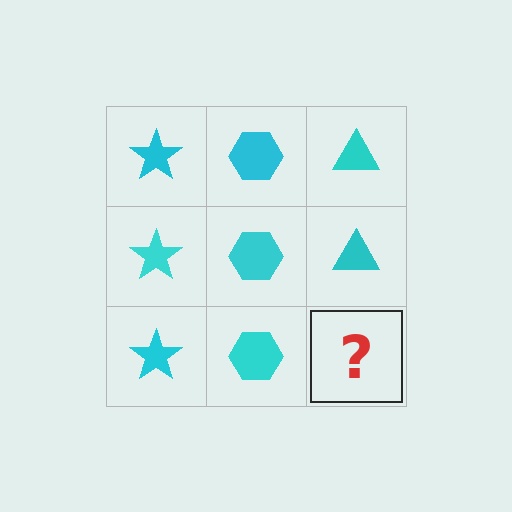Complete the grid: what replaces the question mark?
The question mark should be replaced with a cyan triangle.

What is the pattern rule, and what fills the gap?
The rule is that each column has a consistent shape. The gap should be filled with a cyan triangle.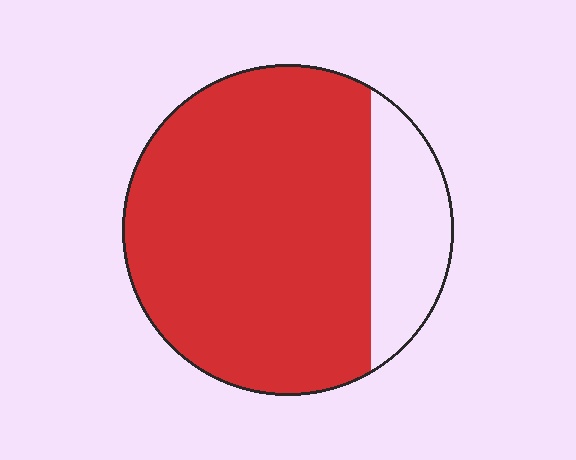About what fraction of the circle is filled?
About four fifths (4/5).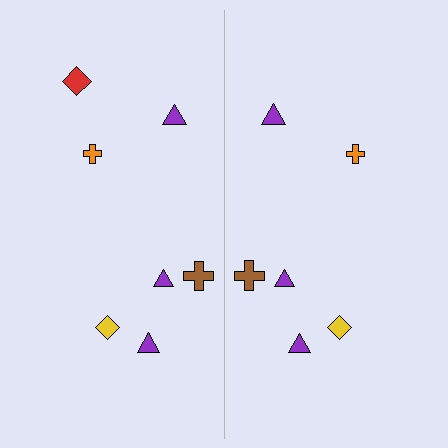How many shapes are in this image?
There are 13 shapes in this image.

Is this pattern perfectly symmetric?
No, the pattern is not perfectly symmetric. A red diamond is missing from the right side.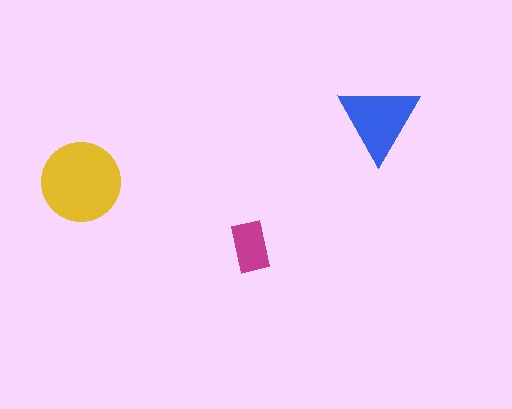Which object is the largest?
The yellow circle.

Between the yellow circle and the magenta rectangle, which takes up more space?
The yellow circle.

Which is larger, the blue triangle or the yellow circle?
The yellow circle.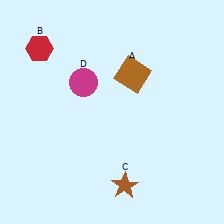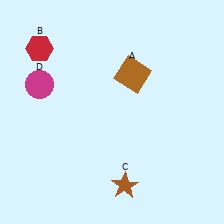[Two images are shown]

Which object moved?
The magenta circle (D) moved left.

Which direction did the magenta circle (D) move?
The magenta circle (D) moved left.